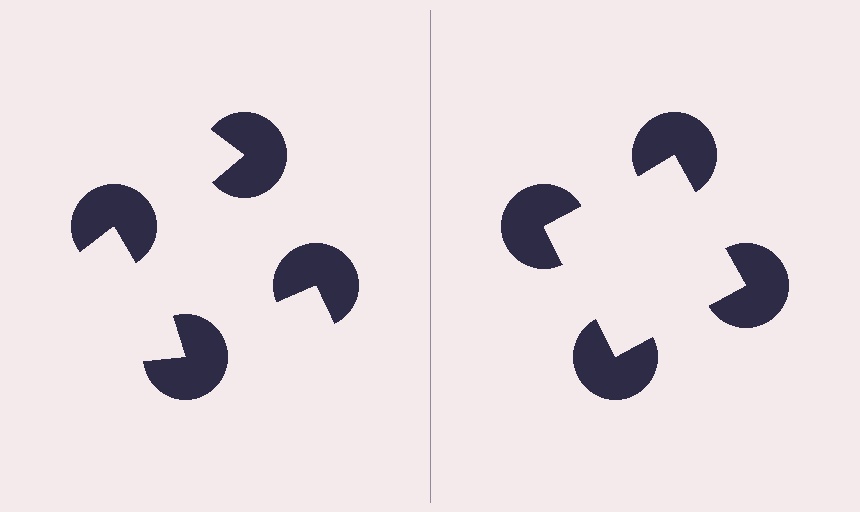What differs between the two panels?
The pac-man discs are positioned identically on both sides; only the wedge orientations differ. On the right they align to a square; on the left they are misaligned.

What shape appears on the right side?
An illusory square.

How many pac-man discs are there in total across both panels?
8 — 4 on each side.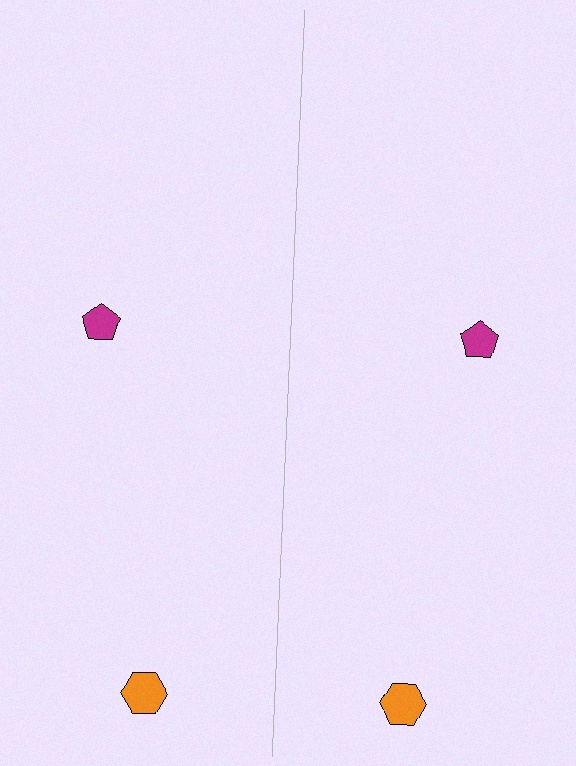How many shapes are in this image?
There are 4 shapes in this image.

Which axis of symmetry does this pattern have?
The pattern has a vertical axis of symmetry running through the center of the image.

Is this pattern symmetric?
Yes, this pattern has bilateral (reflection) symmetry.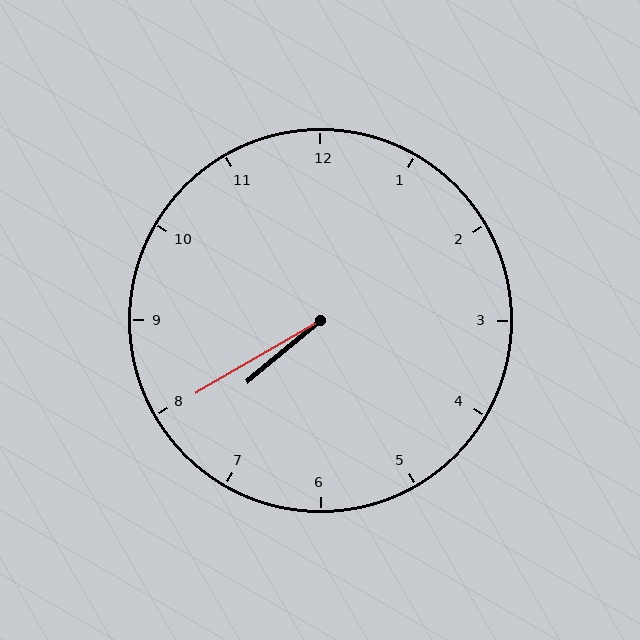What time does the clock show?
7:40.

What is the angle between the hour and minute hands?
Approximately 10 degrees.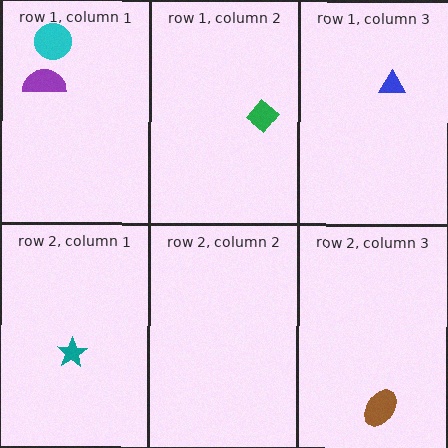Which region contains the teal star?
The row 2, column 1 region.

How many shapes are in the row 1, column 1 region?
2.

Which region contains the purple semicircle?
The row 1, column 1 region.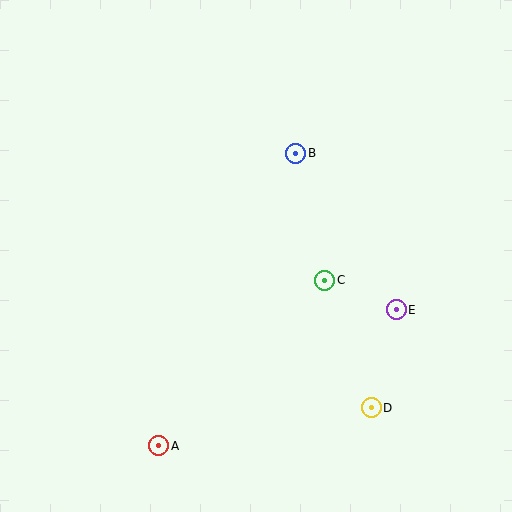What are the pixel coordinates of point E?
Point E is at (396, 310).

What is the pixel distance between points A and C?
The distance between A and C is 235 pixels.